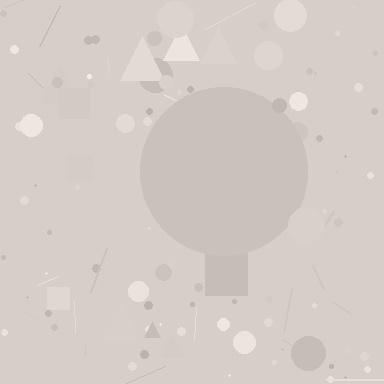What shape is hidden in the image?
A circle is hidden in the image.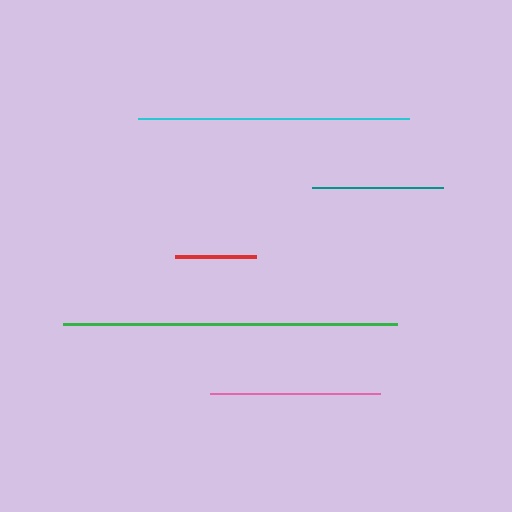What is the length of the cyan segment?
The cyan segment is approximately 272 pixels long.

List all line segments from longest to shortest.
From longest to shortest: green, cyan, pink, teal, red.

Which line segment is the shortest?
The red line is the shortest at approximately 81 pixels.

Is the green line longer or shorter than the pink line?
The green line is longer than the pink line.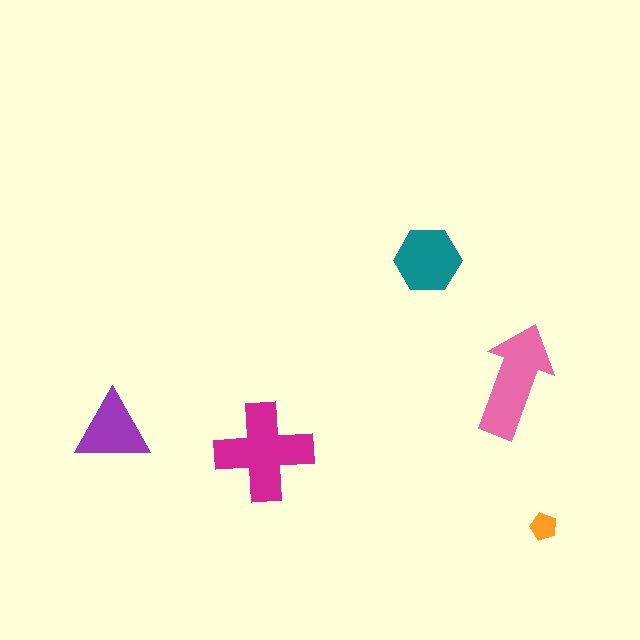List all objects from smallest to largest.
The orange pentagon, the purple triangle, the teal hexagon, the pink arrow, the magenta cross.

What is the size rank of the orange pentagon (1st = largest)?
5th.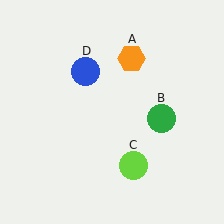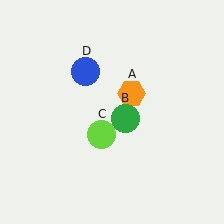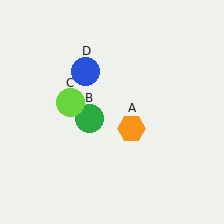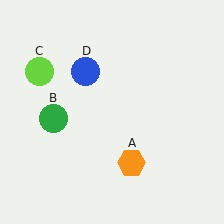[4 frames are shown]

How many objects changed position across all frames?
3 objects changed position: orange hexagon (object A), green circle (object B), lime circle (object C).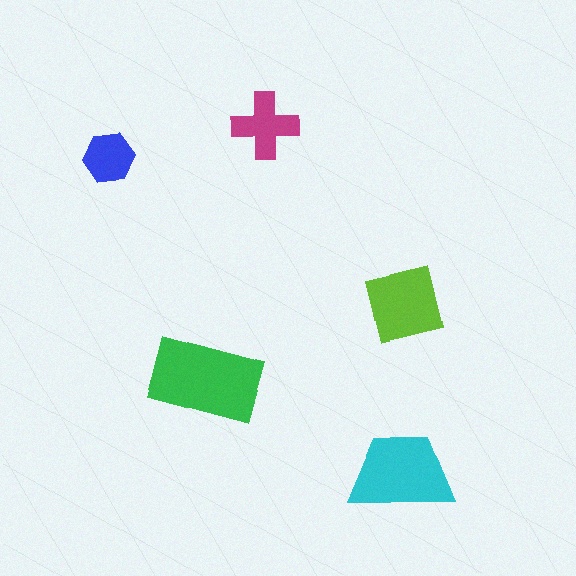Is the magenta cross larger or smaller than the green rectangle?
Smaller.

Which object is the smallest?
The blue hexagon.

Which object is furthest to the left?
The blue hexagon is leftmost.